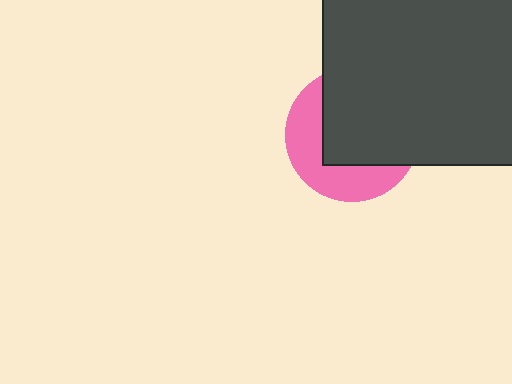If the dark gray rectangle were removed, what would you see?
You would see the complete pink circle.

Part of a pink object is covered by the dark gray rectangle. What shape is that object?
It is a circle.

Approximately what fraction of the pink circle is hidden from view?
Roughly 60% of the pink circle is hidden behind the dark gray rectangle.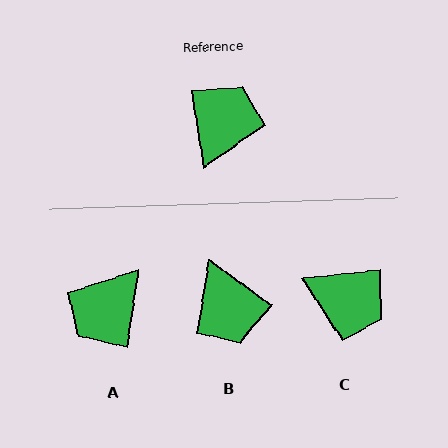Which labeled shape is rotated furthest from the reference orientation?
A, about 162 degrees away.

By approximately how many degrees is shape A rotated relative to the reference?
Approximately 162 degrees counter-clockwise.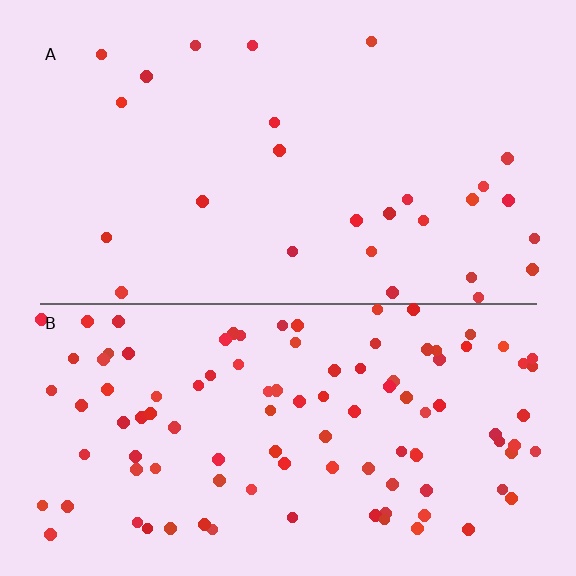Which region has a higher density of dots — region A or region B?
B (the bottom).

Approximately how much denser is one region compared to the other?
Approximately 3.9× — region B over region A.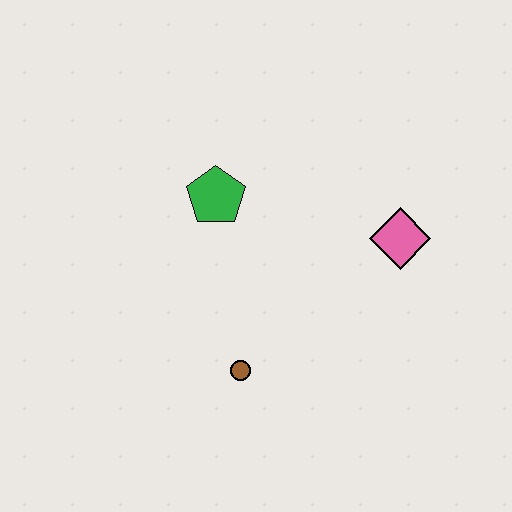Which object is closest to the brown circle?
The green pentagon is closest to the brown circle.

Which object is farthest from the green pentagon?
The pink diamond is farthest from the green pentagon.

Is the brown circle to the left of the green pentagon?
No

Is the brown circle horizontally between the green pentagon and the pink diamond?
Yes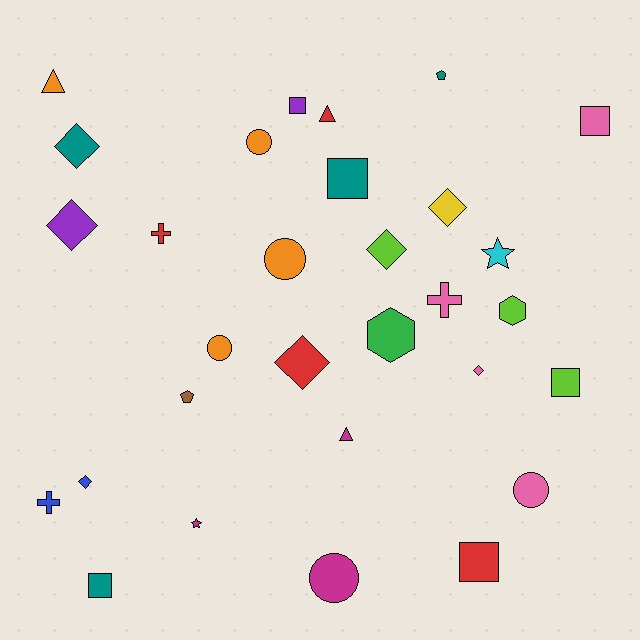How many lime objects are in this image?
There are 3 lime objects.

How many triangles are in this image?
There are 3 triangles.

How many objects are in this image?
There are 30 objects.